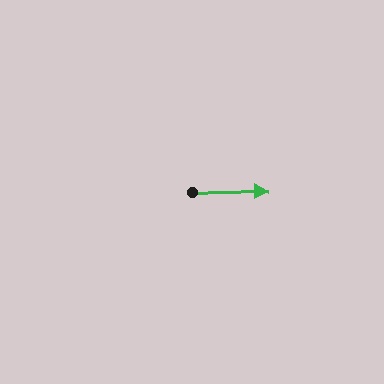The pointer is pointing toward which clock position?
Roughly 3 o'clock.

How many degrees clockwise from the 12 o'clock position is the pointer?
Approximately 91 degrees.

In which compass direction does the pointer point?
East.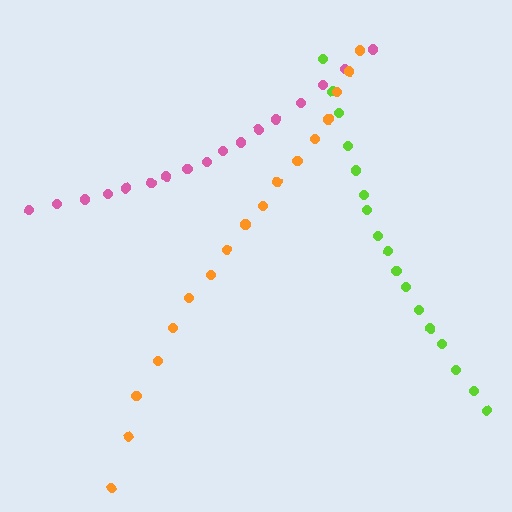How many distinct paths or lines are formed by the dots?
There are 3 distinct paths.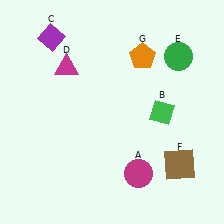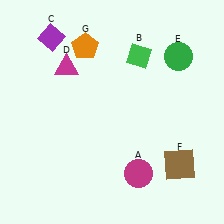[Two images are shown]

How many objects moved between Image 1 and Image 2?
2 objects moved between the two images.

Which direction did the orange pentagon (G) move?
The orange pentagon (G) moved left.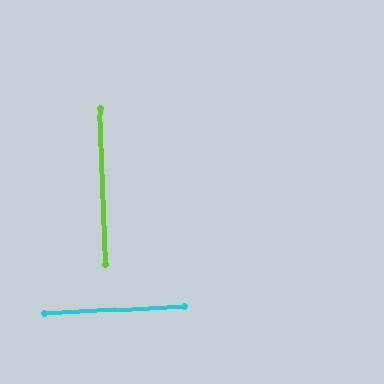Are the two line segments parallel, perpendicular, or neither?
Perpendicular — they meet at approximately 89°.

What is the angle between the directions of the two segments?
Approximately 89 degrees.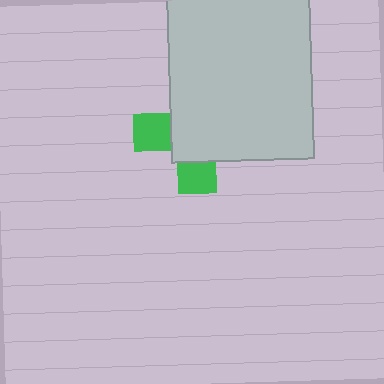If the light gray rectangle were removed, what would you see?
You would see the complete green cross.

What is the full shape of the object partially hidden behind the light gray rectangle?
The partially hidden object is a green cross.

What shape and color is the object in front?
The object in front is a light gray rectangle.